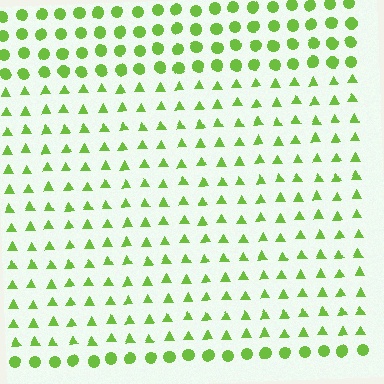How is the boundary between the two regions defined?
The boundary is defined by a change in element shape: triangles inside vs. circles outside. All elements share the same color and spacing.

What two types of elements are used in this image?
The image uses triangles inside the rectangle region and circles outside it.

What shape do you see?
I see a rectangle.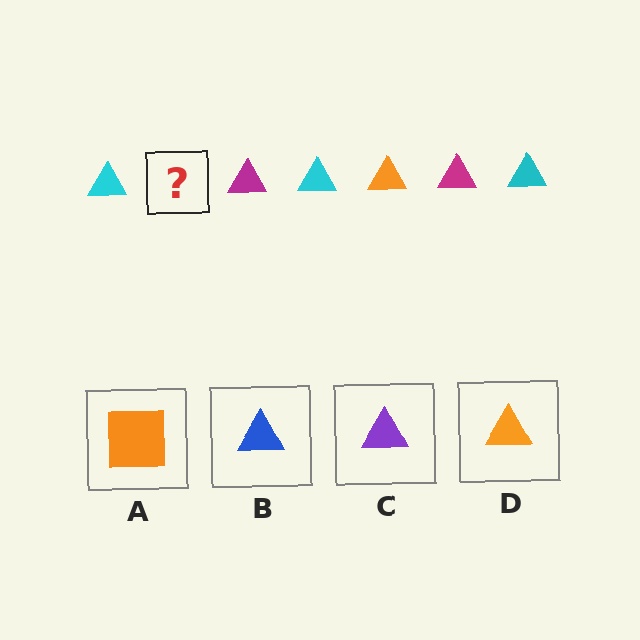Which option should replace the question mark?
Option D.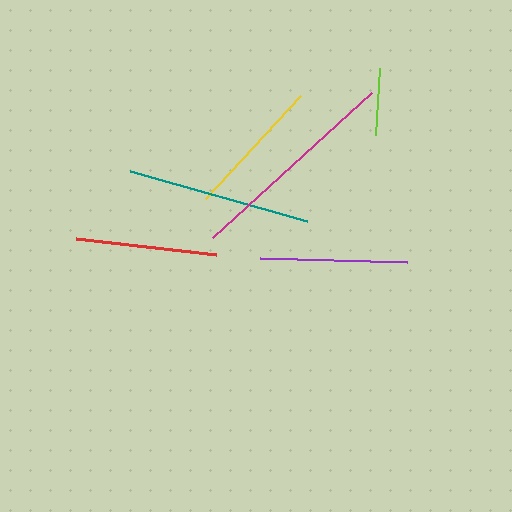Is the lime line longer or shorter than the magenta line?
The magenta line is longer than the lime line.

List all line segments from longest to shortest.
From longest to shortest: magenta, teal, purple, yellow, red, lime.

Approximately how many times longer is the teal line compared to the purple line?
The teal line is approximately 1.3 times the length of the purple line.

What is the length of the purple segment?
The purple segment is approximately 147 pixels long.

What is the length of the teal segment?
The teal segment is approximately 184 pixels long.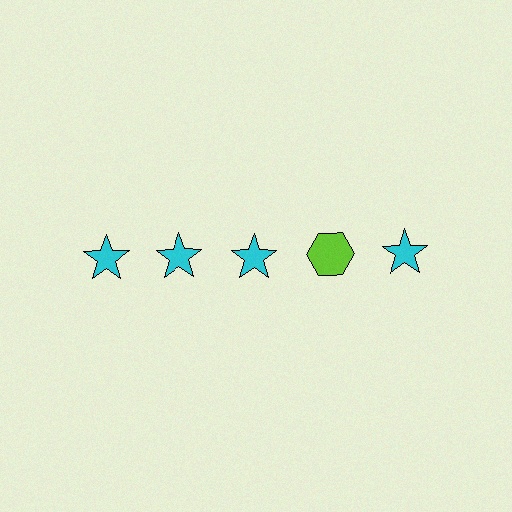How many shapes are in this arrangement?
There are 5 shapes arranged in a grid pattern.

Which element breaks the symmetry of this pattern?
The lime hexagon in the top row, second from right column breaks the symmetry. All other shapes are cyan stars.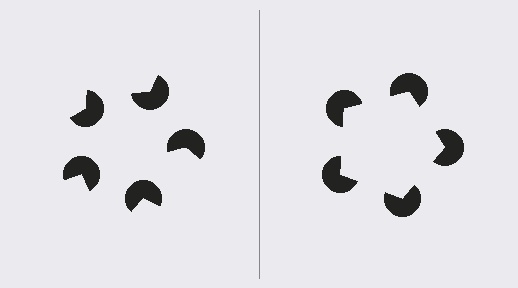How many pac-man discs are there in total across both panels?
10 — 5 on each side.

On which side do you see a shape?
An illusory pentagon appears on the right side. On the left side the wedge cuts are rotated, so no coherent shape forms.